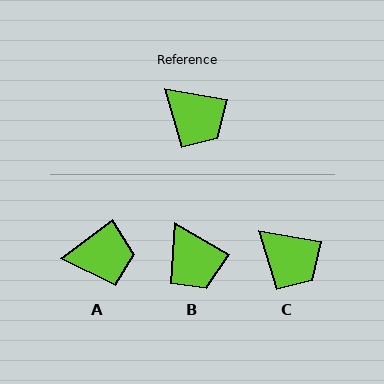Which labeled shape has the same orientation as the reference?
C.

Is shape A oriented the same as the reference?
No, it is off by about 46 degrees.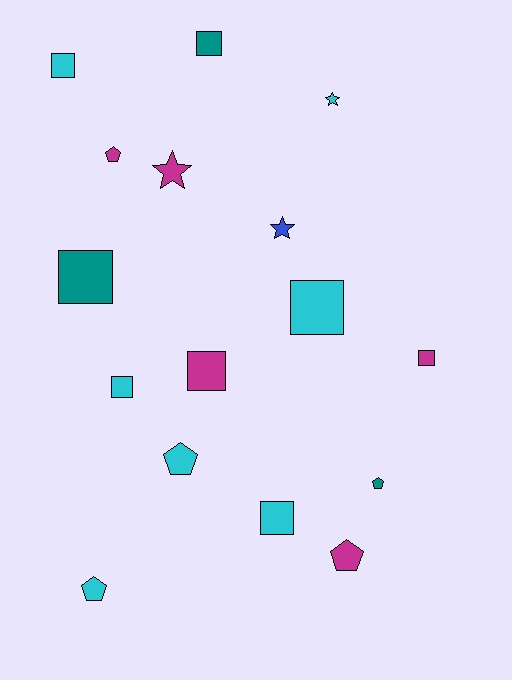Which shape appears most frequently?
Square, with 8 objects.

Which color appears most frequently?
Cyan, with 7 objects.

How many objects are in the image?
There are 16 objects.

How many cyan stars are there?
There is 1 cyan star.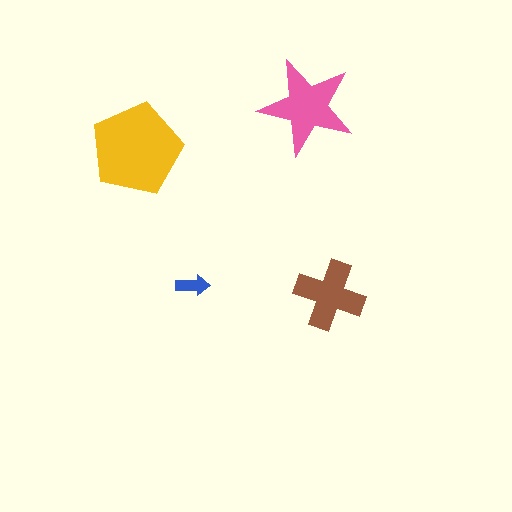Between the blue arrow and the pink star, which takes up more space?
The pink star.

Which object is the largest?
The yellow pentagon.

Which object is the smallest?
The blue arrow.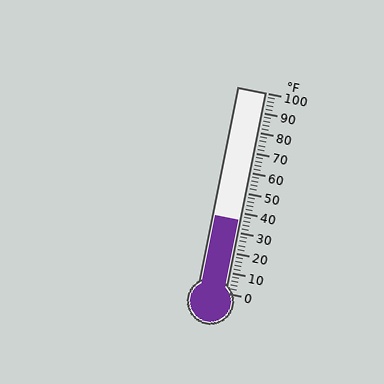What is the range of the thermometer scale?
The thermometer scale ranges from 0°F to 100°F.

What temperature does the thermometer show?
The thermometer shows approximately 36°F.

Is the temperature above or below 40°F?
The temperature is below 40°F.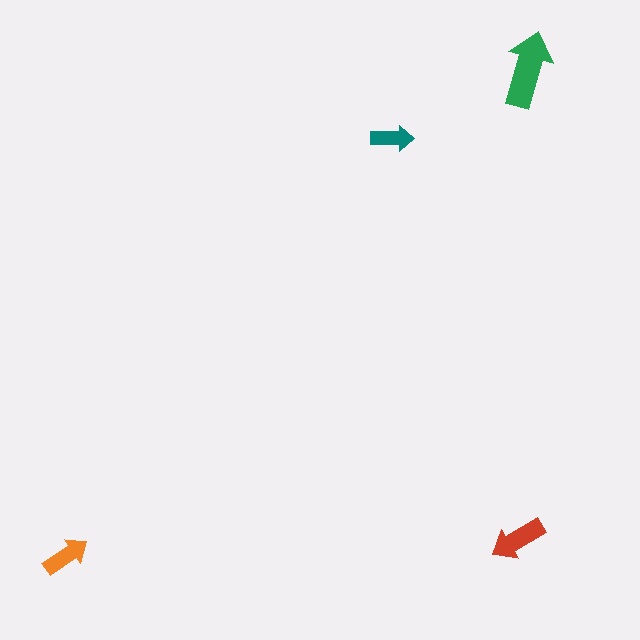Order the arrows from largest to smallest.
the green one, the red one, the orange one, the teal one.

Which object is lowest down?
The orange arrow is bottommost.